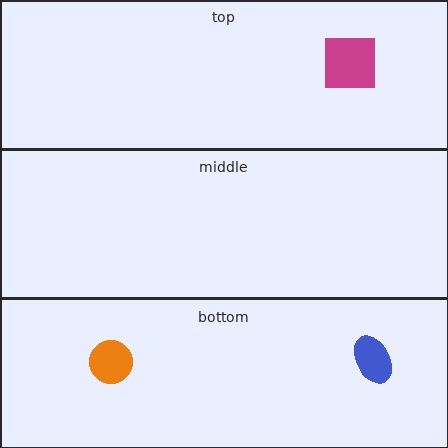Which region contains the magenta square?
The top region.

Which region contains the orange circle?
The bottom region.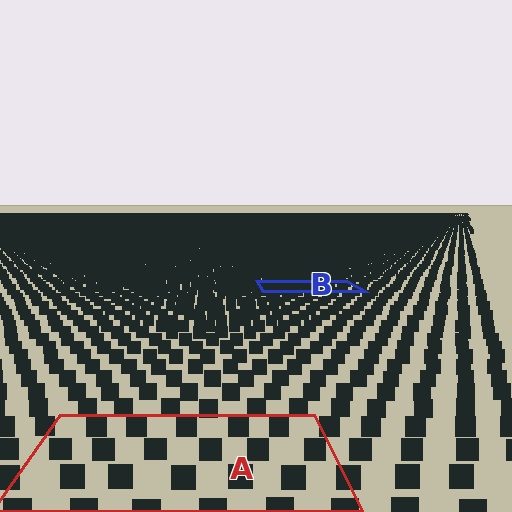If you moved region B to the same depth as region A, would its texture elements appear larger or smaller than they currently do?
They would appear larger. At a closer depth, the same texture elements are projected at a bigger on-screen size.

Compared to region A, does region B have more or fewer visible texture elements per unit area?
Region B has more texture elements per unit area — they are packed more densely because it is farther away.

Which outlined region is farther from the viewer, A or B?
Region B is farther from the viewer — the texture elements inside it appear smaller and more densely packed.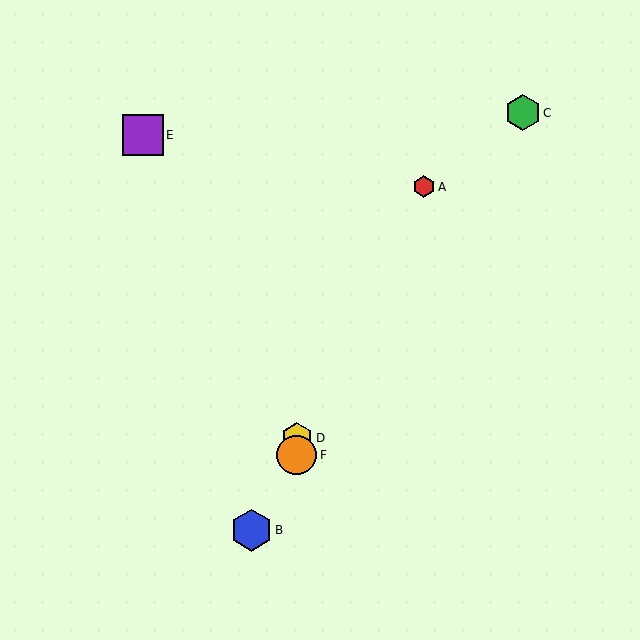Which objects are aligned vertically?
Objects D, F are aligned vertically.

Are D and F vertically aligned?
Yes, both are at x≈297.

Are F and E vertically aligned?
No, F is at x≈297 and E is at x≈143.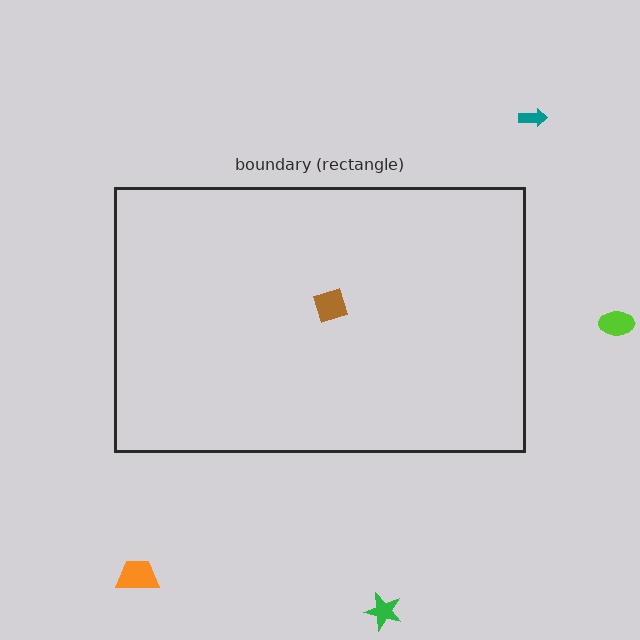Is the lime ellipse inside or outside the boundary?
Outside.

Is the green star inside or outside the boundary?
Outside.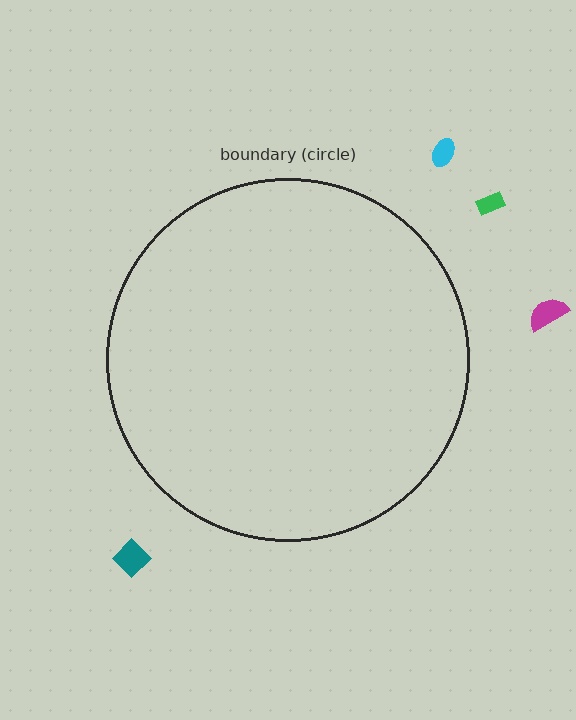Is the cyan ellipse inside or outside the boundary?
Outside.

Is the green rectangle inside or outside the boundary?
Outside.